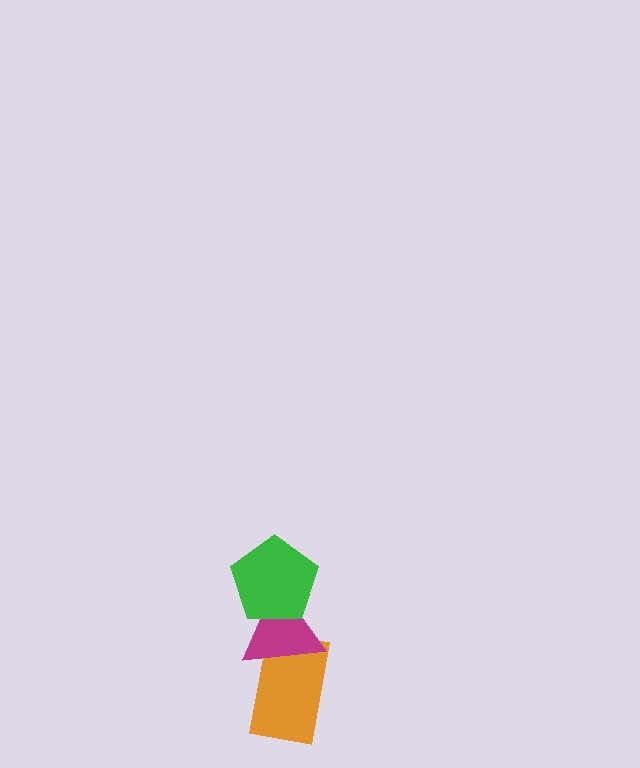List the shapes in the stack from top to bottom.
From top to bottom: the green pentagon, the magenta triangle, the orange rectangle.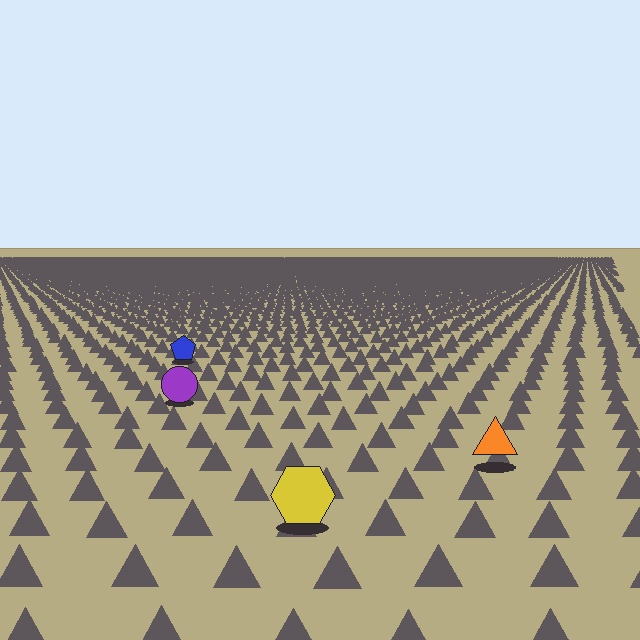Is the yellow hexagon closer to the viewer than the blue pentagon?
Yes. The yellow hexagon is closer — you can tell from the texture gradient: the ground texture is coarser near it.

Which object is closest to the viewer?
The yellow hexagon is closest. The texture marks near it are larger and more spread out.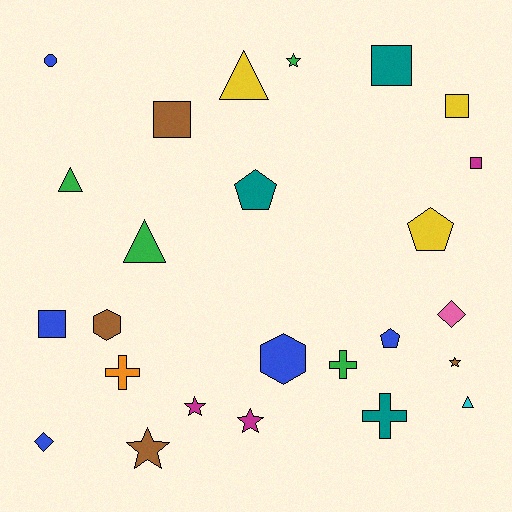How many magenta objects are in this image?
There are 3 magenta objects.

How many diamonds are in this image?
There are 2 diamonds.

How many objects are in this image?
There are 25 objects.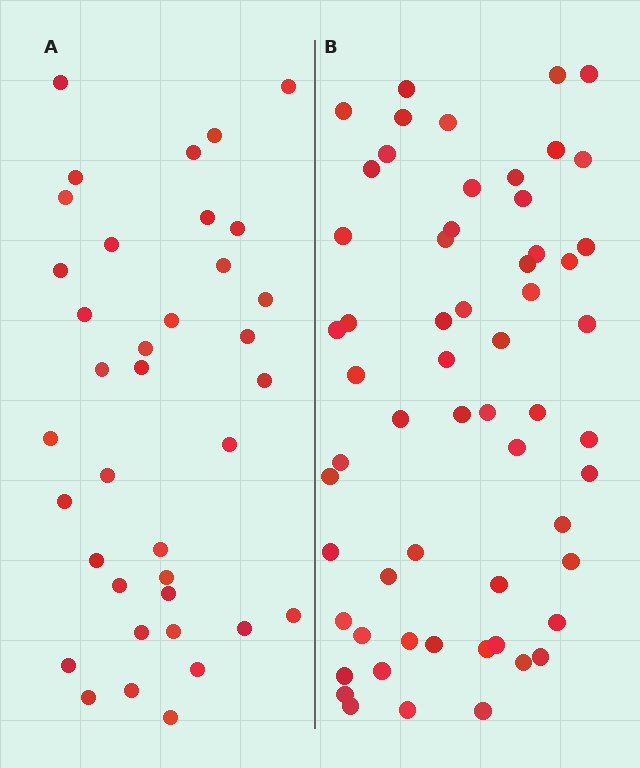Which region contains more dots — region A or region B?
Region B (the right region) has more dots.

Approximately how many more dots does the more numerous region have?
Region B has approximately 20 more dots than region A.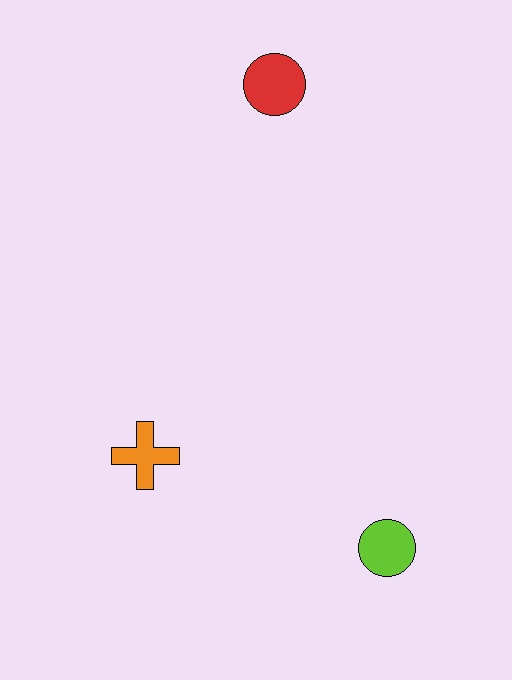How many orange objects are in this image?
There is 1 orange object.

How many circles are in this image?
There are 2 circles.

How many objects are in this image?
There are 3 objects.